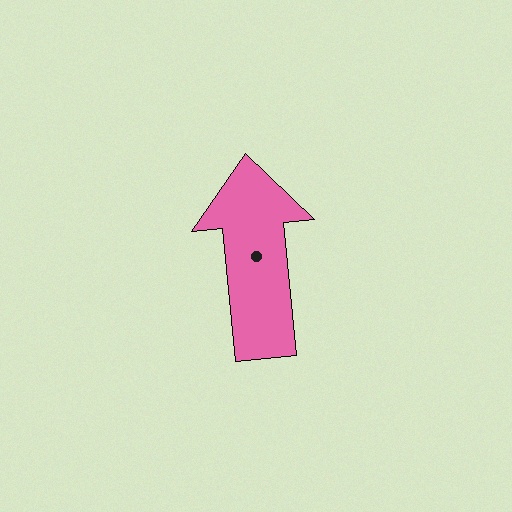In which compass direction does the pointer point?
North.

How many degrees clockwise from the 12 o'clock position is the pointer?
Approximately 354 degrees.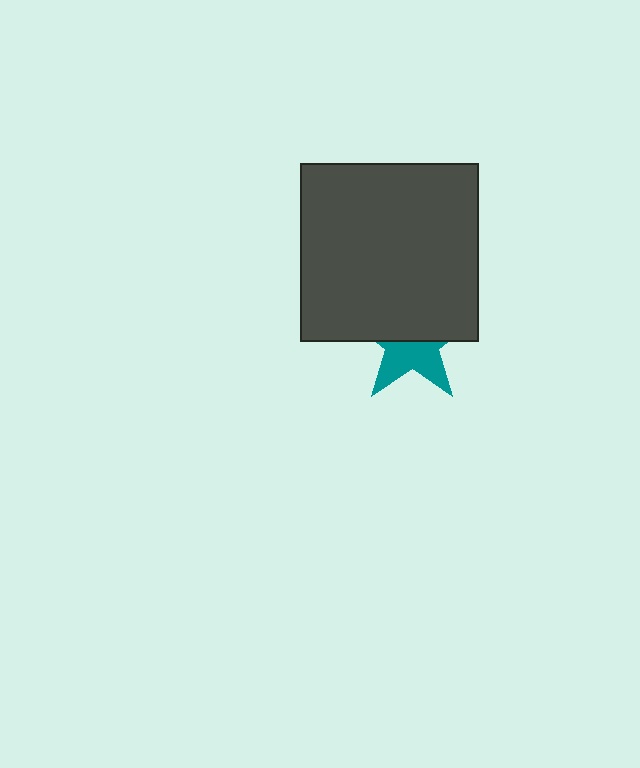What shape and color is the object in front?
The object in front is a dark gray square.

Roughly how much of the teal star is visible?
About half of it is visible (roughly 45%).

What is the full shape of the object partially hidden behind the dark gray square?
The partially hidden object is a teal star.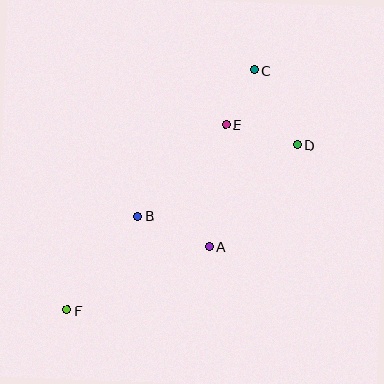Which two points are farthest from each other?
Points C and F are farthest from each other.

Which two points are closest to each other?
Points C and E are closest to each other.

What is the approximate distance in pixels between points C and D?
The distance between C and D is approximately 86 pixels.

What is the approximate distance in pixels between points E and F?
The distance between E and F is approximately 244 pixels.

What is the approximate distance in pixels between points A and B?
The distance between A and B is approximately 78 pixels.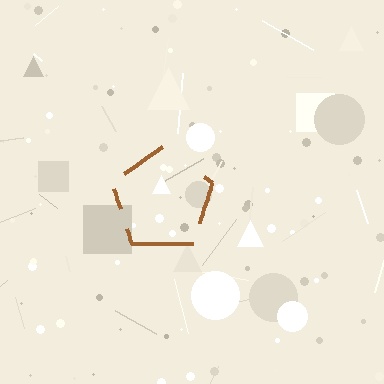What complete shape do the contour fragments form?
The contour fragments form a pentagon.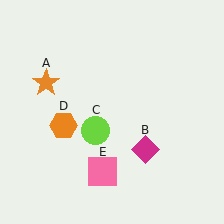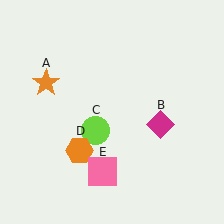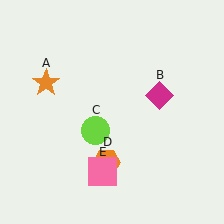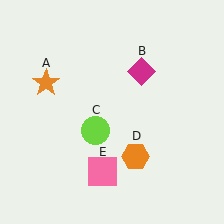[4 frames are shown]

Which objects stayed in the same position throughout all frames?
Orange star (object A) and lime circle (object C) and pink square (object E) remained stationary.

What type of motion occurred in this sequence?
The magenta diamond (object B), orange hexagon (object D) rotated counterclockwise around the center of the scene.